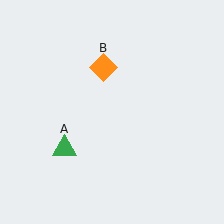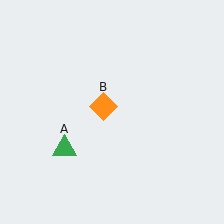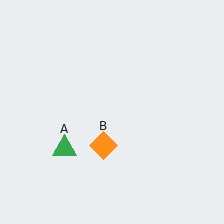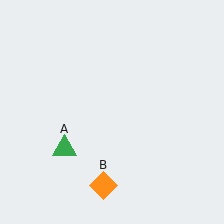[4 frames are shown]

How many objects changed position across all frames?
1 object changed position: orange diamond (object B).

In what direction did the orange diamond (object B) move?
The orange diamond (object B) moved down.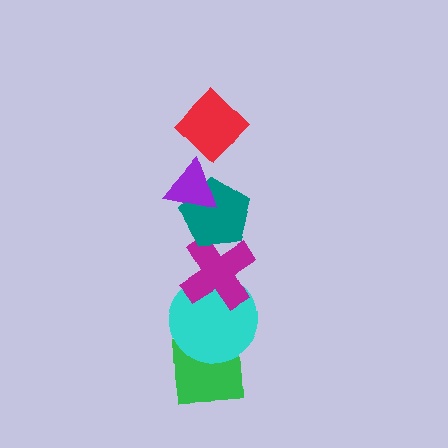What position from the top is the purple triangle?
The purple triangle is 2nd from the top.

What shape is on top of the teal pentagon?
The purple triangle is on top of the teal pentagon.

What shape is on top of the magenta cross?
The teal pentagon is on top of the magenta cross.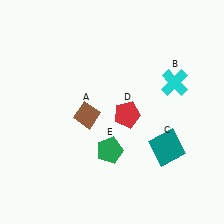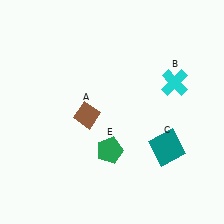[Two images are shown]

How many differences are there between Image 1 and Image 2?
There is 1 difference between the two images.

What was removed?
The red pentagon (D) was removed in Image 2.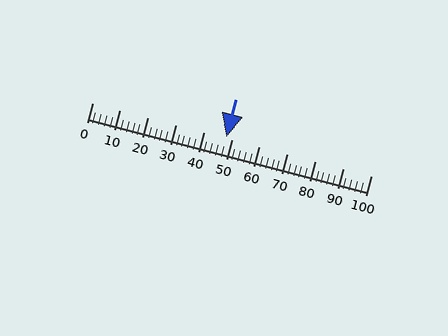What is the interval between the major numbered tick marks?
The major tick marks are spaced 10 units apart.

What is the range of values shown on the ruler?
The ruler shows values from 0 to 100.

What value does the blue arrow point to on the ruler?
The blue arrow points to approximately 48.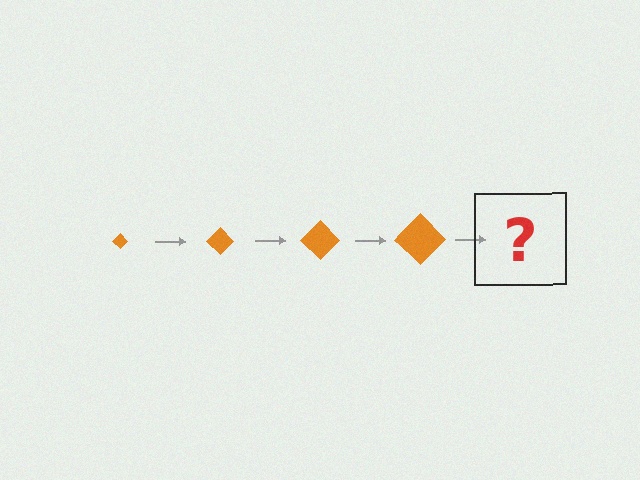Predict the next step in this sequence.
The next step is an orange diamond, larger than the previous one.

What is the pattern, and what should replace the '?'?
The pattern is that the diamond gets progressively larger each step. The '?' should be an orange diamond, larger than the previous one.